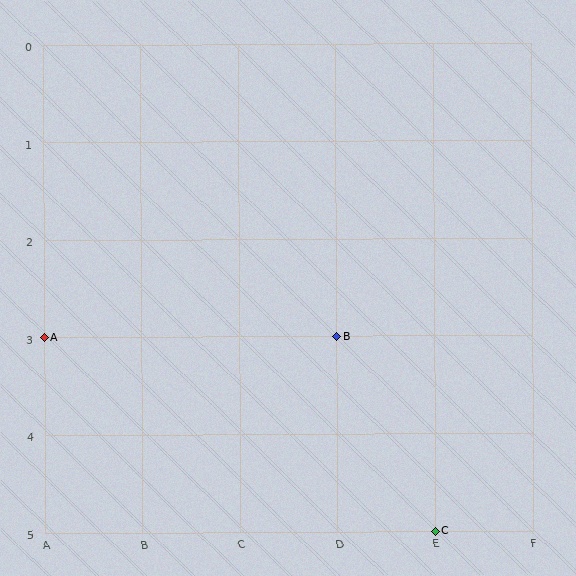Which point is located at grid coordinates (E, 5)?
Point C is at (E, 5).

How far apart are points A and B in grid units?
Points A and B are 3 columns apart.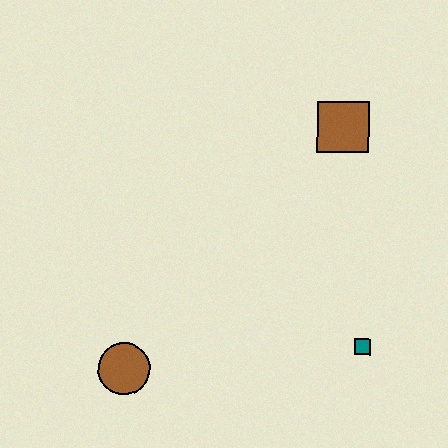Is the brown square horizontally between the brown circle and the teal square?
Yes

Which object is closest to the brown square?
The teal square is closest to the brown square.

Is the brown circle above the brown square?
No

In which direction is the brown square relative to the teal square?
The brown square is above the teal square.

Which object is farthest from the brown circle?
The brown square is farthest from the brown circle.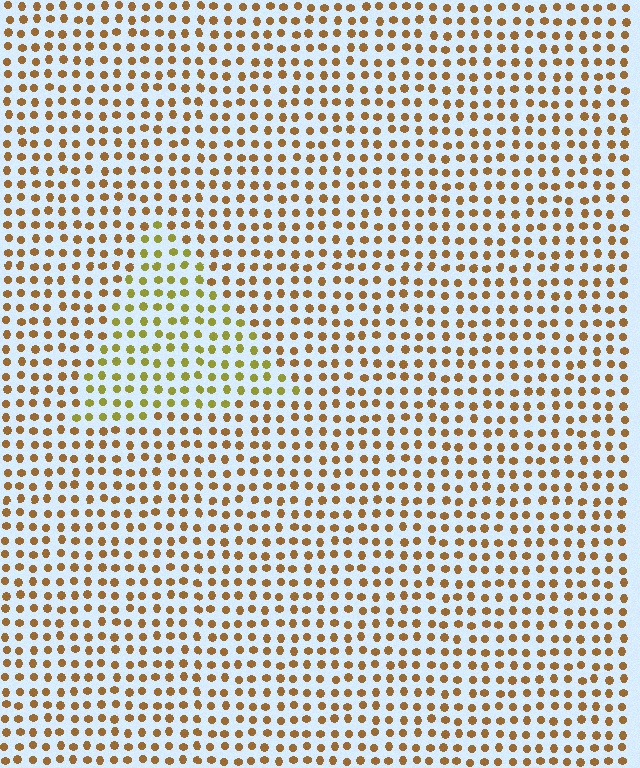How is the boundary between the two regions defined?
The boundary is defined purely by a slight shift in hue (about 33 degrees). Spacing, size, and orientation are identical on both sides.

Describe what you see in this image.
The image is filled with small brown elements in a uniform arrangement. A triangle-shaped region is visible where the elements are tinted to a slightly different hue, forming a subtle color boundary.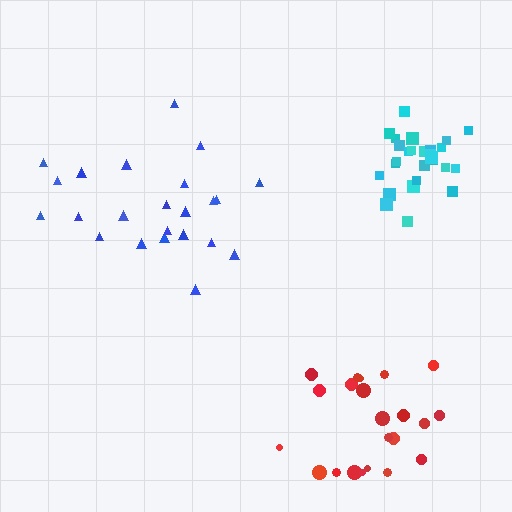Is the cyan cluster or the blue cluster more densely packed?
Cyan.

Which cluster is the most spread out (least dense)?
Blue.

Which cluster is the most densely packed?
Cyan.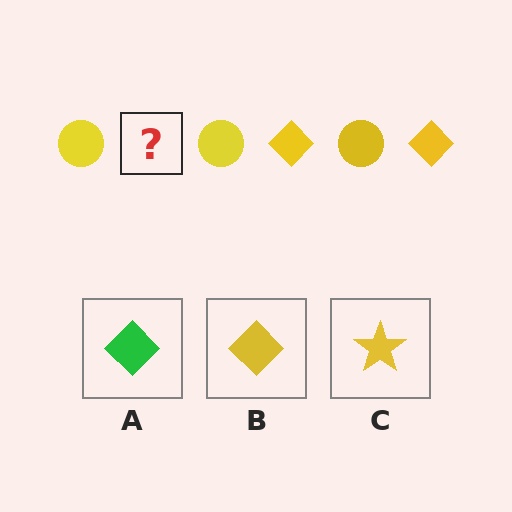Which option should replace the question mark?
Option B.